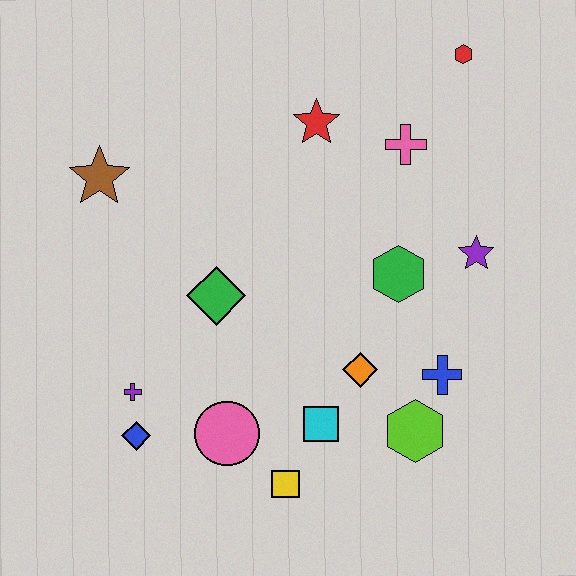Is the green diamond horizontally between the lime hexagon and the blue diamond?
Yes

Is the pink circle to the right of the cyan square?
No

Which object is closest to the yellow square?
The cyan square is closest to the yellow square.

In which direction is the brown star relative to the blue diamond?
The brown star is above the blue diamond.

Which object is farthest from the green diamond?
The red hexagon is farthest from the green diamond.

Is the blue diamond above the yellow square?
Yes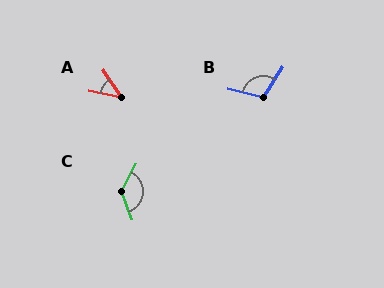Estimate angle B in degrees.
Approximately 109 degrees.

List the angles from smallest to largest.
A (46°), B (109°), C (132°).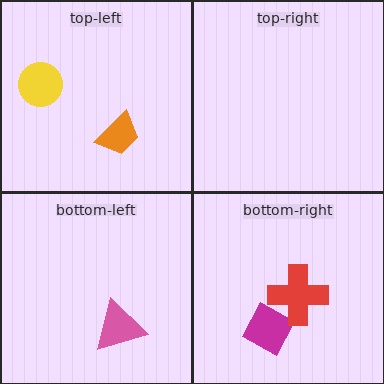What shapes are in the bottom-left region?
The pink triangle.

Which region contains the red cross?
The bottom-right region.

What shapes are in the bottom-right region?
The magenta diamond, the red cross.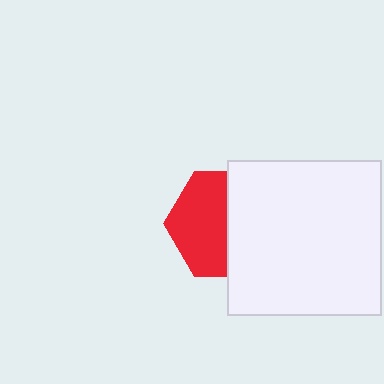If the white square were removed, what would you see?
You would see the complete red hexagon.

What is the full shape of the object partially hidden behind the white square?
The partially hidden object is a red hexagon.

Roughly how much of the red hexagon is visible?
About half of it is visible (roughly 53%).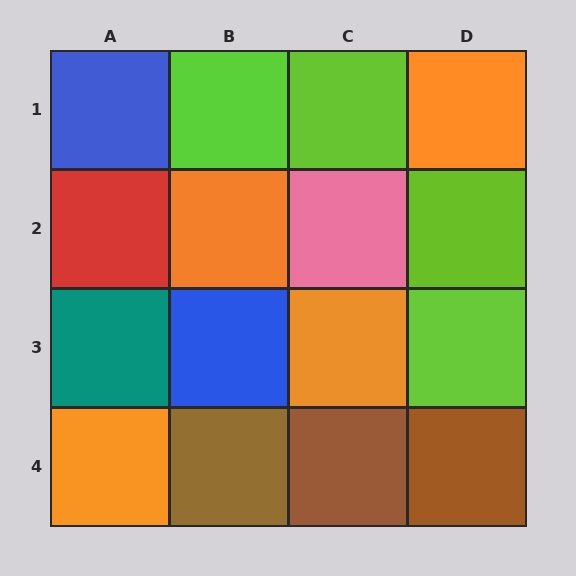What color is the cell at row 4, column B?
Brown.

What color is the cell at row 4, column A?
Orange.